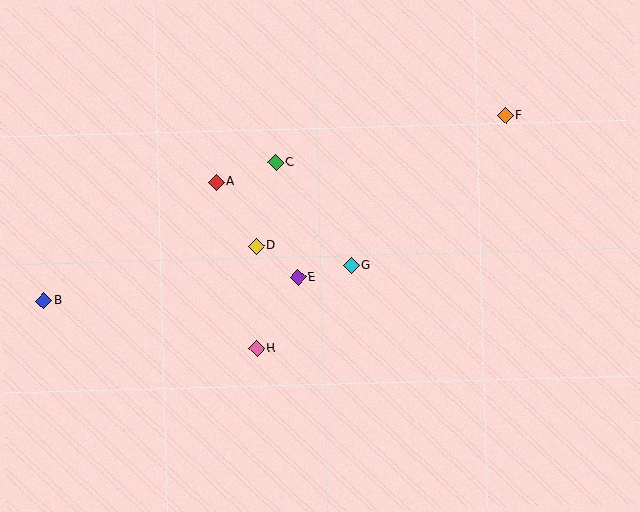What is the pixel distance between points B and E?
The distance between B and E is 255 pixels.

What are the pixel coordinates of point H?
Point H is at (257, 349).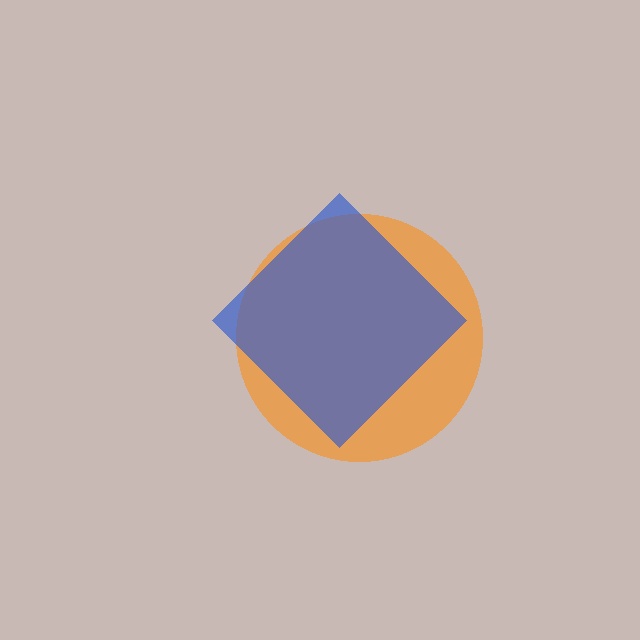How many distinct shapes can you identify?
There are 2 distinct shapes: an orange circle, a blue diamond.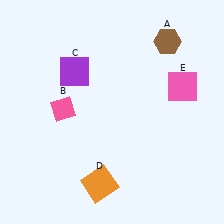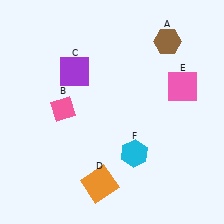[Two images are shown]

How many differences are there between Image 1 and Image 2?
There is 1 difference between the two images.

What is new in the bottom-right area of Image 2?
A cyan hexagon (F) was added in the bottom-right area of Image 2.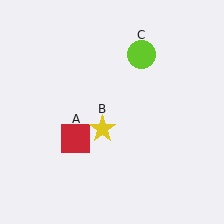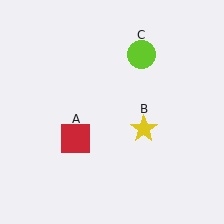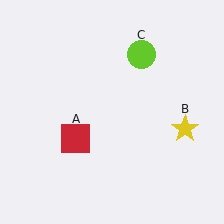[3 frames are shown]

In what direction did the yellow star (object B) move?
The yellow star (object B) moved right.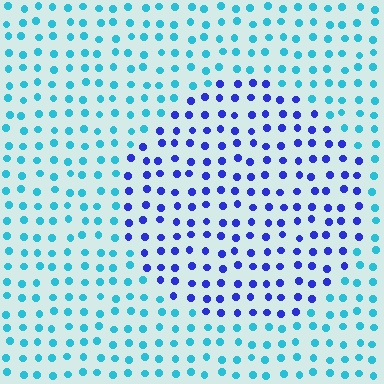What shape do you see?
I see a circle.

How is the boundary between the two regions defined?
The boundary is defined purely by a slight shift in hue (about 49 degrees). Spacing, size, and orientation are identical on both sides.